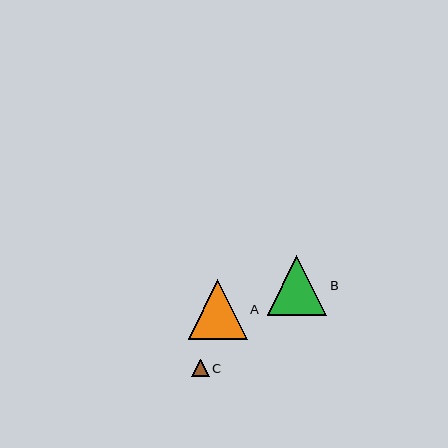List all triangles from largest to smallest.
From largest to smallest: B, A, C.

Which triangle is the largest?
Triangle B is the largest with a size of approximately 60 pixels.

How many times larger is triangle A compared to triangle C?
Triangle A is approximately 3.5 times the size of triangle C.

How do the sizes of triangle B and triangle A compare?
Triangle B and triangle A are approximately the same size.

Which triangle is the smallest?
Triangle C is the smallest with a size of approximately 17 pixels.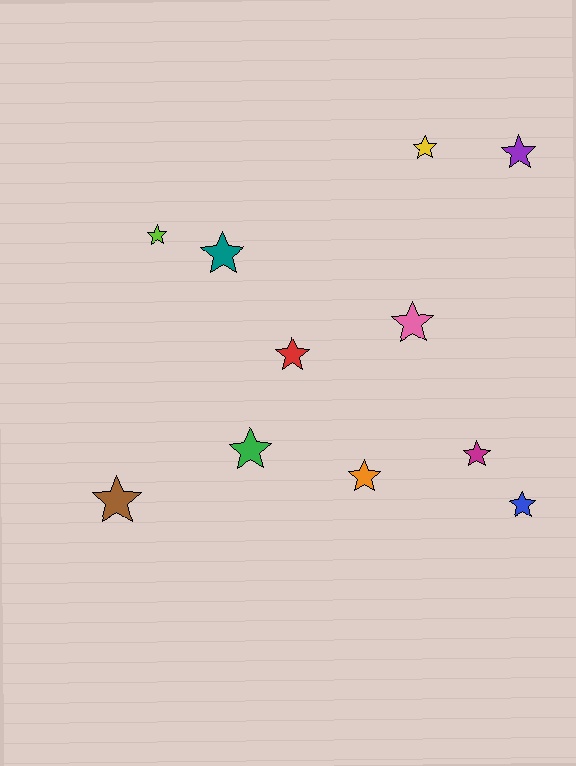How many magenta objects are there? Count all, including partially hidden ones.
There is 1 magenta object.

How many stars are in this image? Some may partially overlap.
There are 11 stars.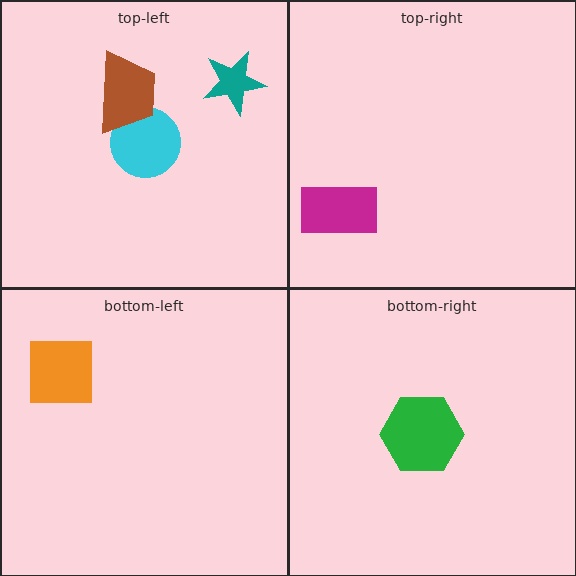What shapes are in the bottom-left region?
The orange square.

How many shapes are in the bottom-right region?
1.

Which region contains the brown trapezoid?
The top-left region.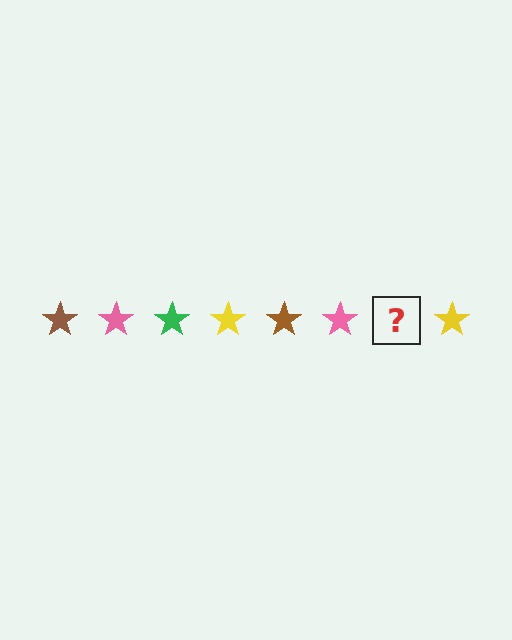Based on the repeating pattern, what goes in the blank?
The blank should be a green star.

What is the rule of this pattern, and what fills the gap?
The rule is that the pattern cycles through brown, pink, green, yellow stars. The gap should be filled with a green star.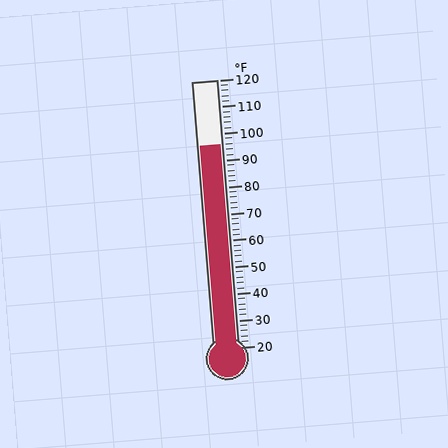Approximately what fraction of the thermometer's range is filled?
The thermometer is filled to approximately 75% of its range.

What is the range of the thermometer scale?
The thermometer scale ranges from 20°F to 120°F.